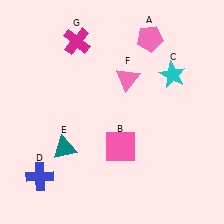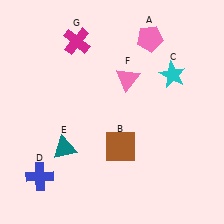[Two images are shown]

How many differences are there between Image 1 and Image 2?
There is 1 difference between the two images.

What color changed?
The square (B) changed from pink in Image 1 to brown in Image 2.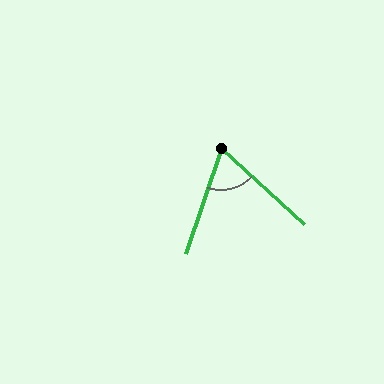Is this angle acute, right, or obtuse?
It is acute.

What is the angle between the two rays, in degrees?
Approximately 66 degrees.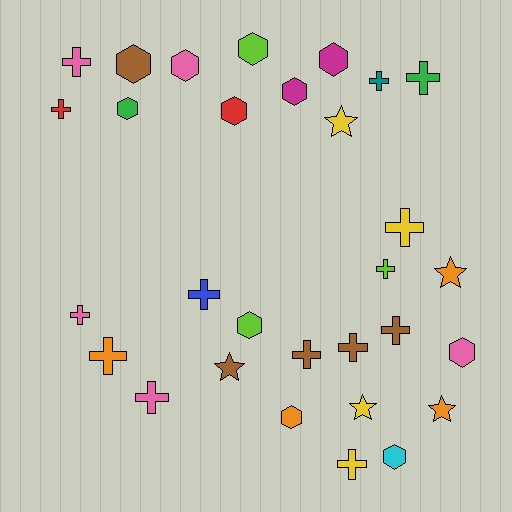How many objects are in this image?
There are 30 objects.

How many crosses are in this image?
There are 14 crosses.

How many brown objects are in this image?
There are 5 brown objects.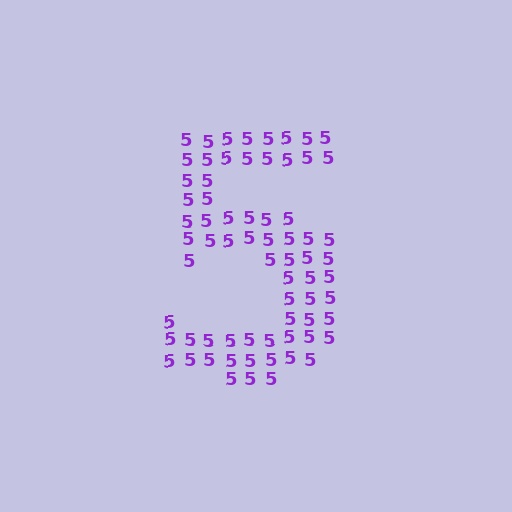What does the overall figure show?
The overall figure shows the digit 5.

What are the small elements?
The small elements are digit 5's.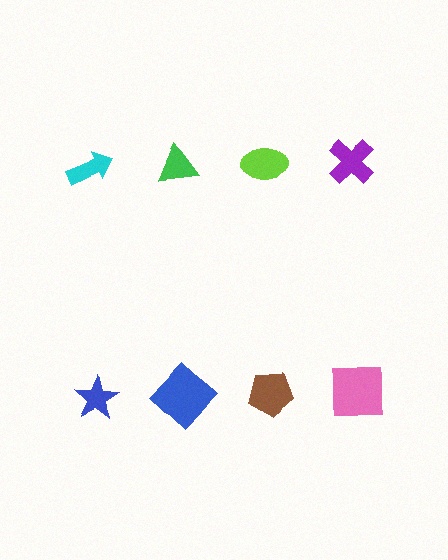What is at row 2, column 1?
A blue star.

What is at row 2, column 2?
A blue diamond.